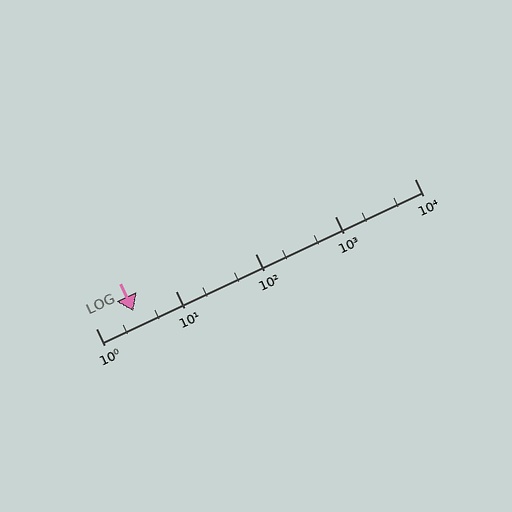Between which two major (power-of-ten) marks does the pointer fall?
The pointer is between 1 and 10.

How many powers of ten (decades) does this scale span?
The scale spans 4 decades, from 1 to 10000.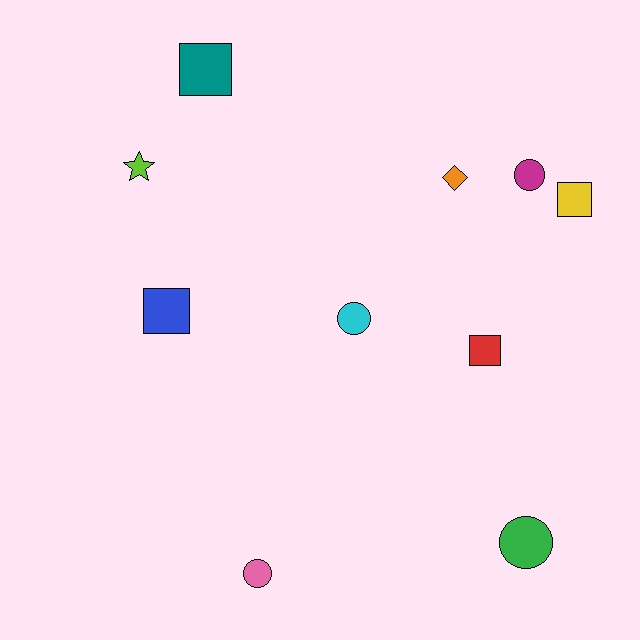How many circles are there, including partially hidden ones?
There are 4 circles.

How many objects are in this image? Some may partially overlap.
There are 10 objects.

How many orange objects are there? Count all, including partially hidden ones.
There is 1 orange object.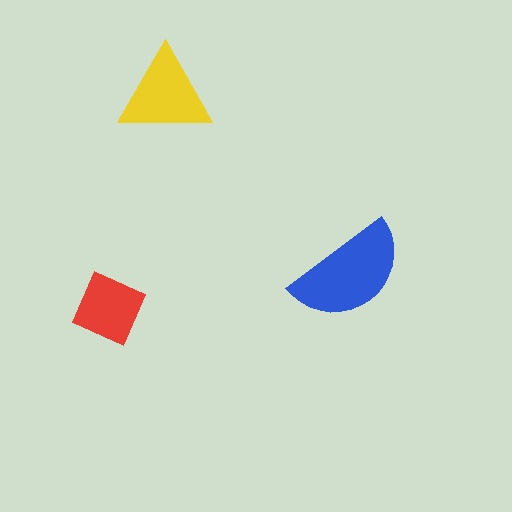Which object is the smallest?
The red diamond.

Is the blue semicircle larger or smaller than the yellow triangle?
Larger.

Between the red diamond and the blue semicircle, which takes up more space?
The blue semicircle.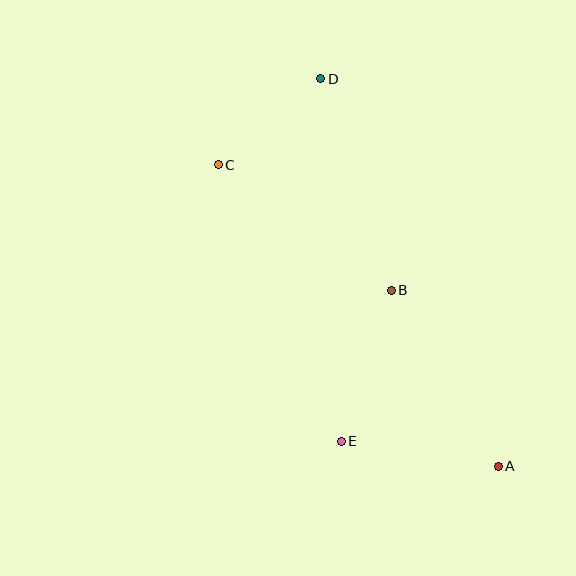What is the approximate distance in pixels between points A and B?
The distance between A and B is approximately 206 pixels.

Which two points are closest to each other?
Points C and D are closest to each other.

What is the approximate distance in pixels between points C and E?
The distance between C and E is approximately 303 pixels.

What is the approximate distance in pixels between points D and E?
The distance between D and E is approximately 363 pixels.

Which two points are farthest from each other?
Points A and D are farthest from each other.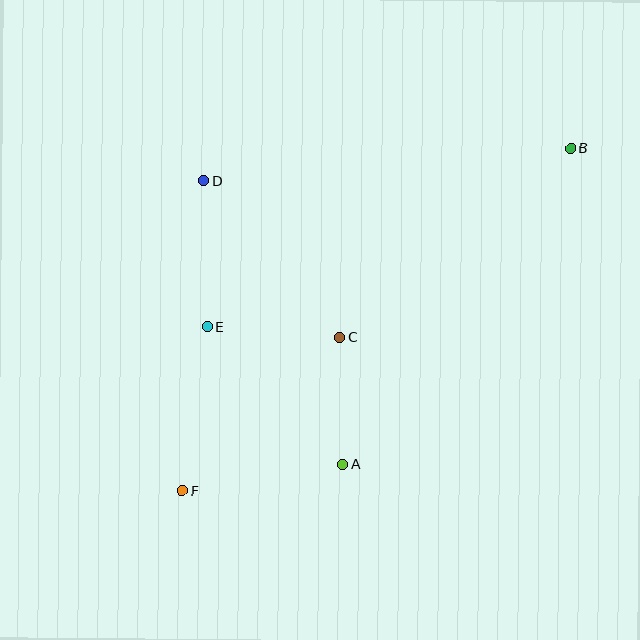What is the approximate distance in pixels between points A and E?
The distance between A and E is approximately 193 pixels.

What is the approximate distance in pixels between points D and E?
The distance between D and E is approximately 146 pixels.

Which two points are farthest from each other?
Points B and F are farthest from each other.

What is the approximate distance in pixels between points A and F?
The distance between A and F is approximately 162 pixels.